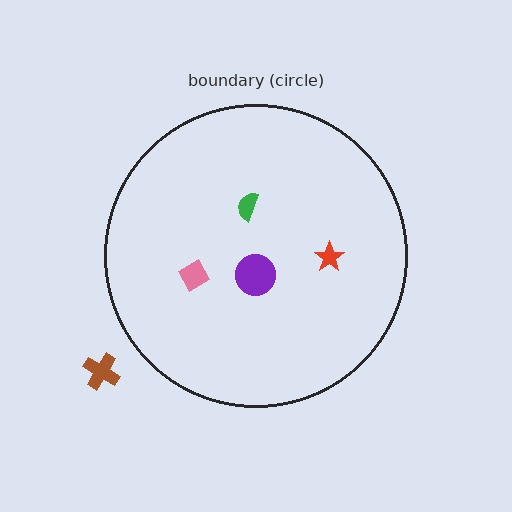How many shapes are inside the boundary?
4 inside, 1 outside.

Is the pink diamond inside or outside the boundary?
Inside.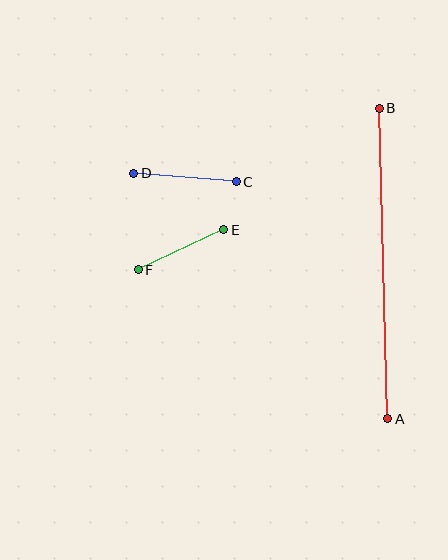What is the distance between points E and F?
The distance is approximately 94 pixels.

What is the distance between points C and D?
The distance is approximately 103 pixels.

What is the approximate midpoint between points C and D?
The midpoint is at approximately (185, 178) pixels.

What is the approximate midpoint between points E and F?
The midpoint is at approximately (181, 250) pixels.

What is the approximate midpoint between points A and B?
The midpoint is at approximately (383, 264) pixels.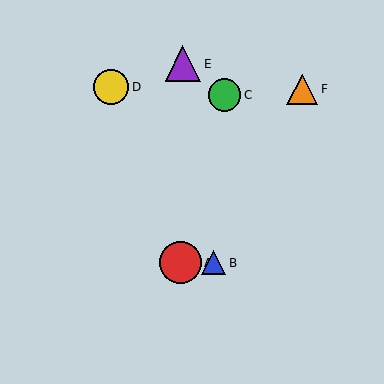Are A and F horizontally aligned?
No, A is at y≈263 and F is at y≈89.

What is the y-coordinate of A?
Object A is at y≈263.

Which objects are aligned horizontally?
Objects A, B are aligned horizontally.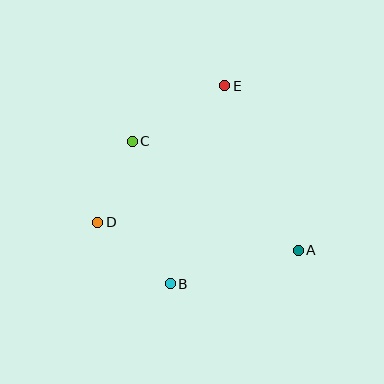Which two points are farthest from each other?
Points B and E are farthest from each other.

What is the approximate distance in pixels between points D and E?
The distance between D and E is approximately 187 pixels.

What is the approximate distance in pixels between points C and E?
The distance between C and E is approximately 108 pixels.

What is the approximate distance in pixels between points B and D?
The distance between B and D is approximately 95 pixels.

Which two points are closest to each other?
Points C and D are closest to each other.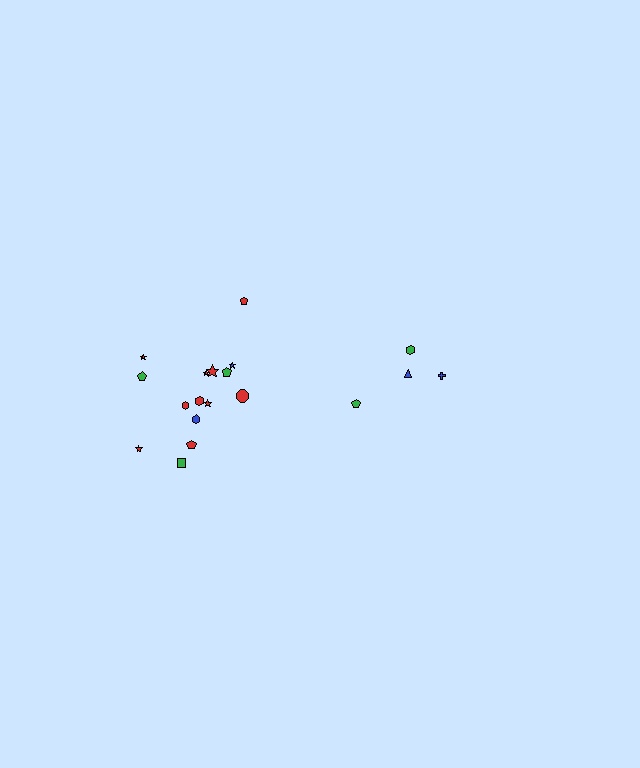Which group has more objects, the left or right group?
The left group.